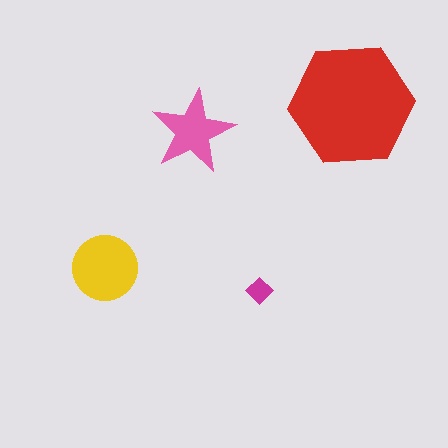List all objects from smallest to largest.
The magenta diamond, the pink star, the yellow circle, the red hexagon.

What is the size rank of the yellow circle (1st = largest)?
2nd.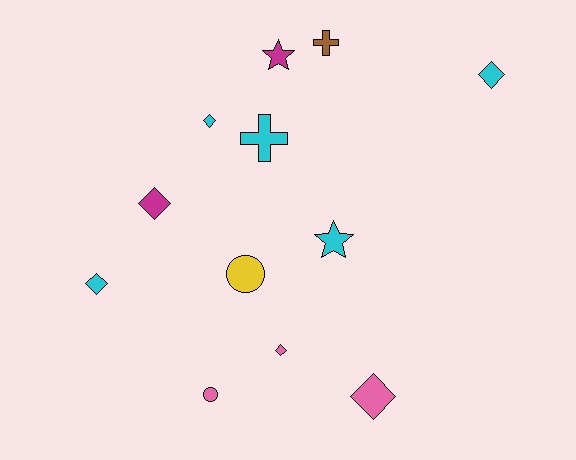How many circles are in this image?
There are 2 circles.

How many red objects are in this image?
There are no red objects.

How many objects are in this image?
There are 12 objects.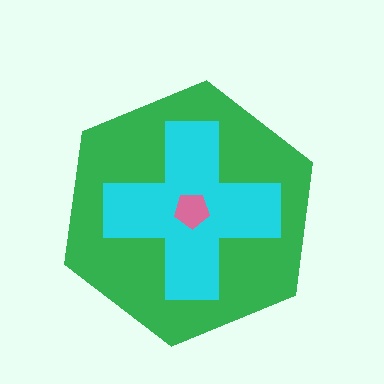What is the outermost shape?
The green hexagon.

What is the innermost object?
The pink pentagon.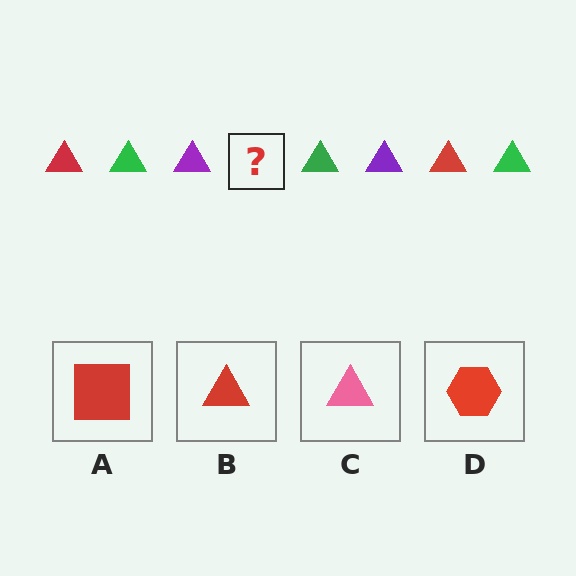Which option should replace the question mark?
Option B.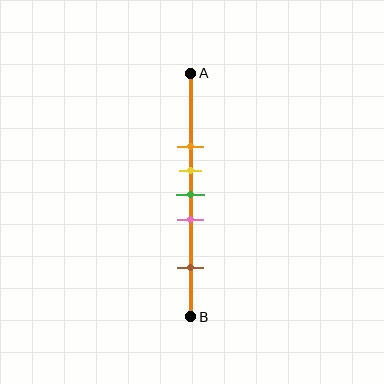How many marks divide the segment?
There are 5 marks dividing the segment.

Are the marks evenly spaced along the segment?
No, the marks are not evenly spaced.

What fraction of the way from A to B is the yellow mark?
The yellow mark is approximately 40% (0.4) of the way from A to B.